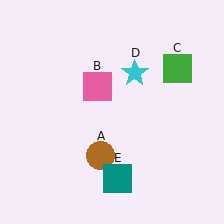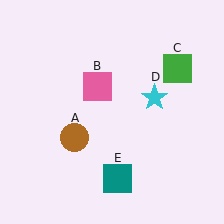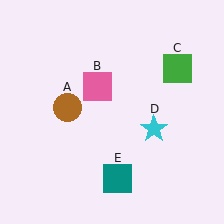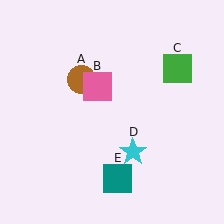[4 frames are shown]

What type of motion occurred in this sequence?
The brown circle (object A), cyan star (object D) rotated clockwise around the center of the scene.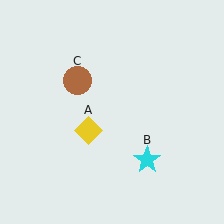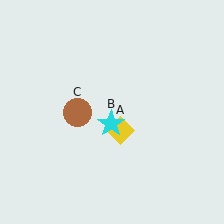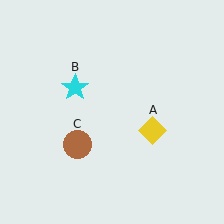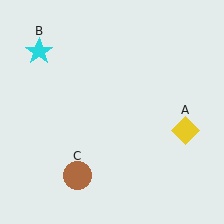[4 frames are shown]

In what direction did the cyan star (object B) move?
The cyan star (object B) moved up and to the left.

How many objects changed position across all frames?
3 objects changed position: yellow diamond (object A), cyan star (object B), brown circle (object C).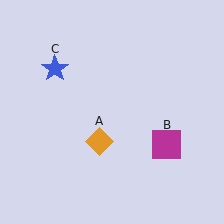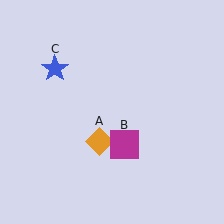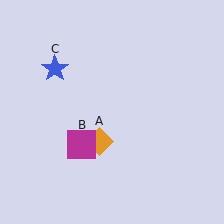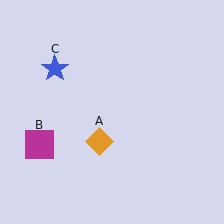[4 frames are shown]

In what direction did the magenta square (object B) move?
The magenta square (object B) moved left.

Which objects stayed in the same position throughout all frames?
Orange diamond (object A) and blue star (object C) remained stationary.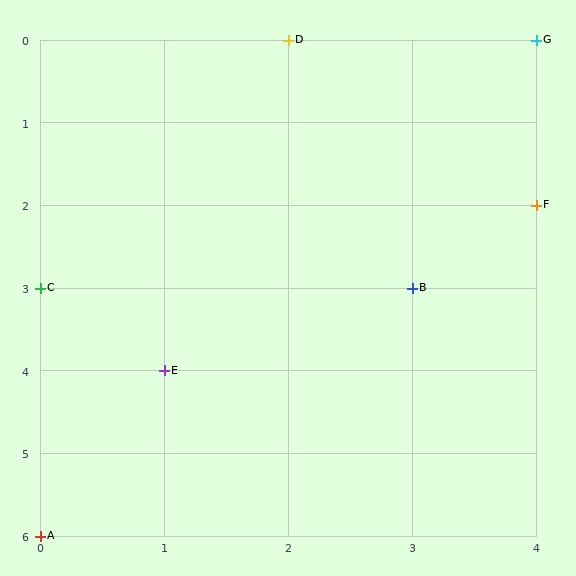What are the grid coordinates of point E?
Point E is at grid coordinates (1, 4).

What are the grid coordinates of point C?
Point C is at grid coordinates (0, 3).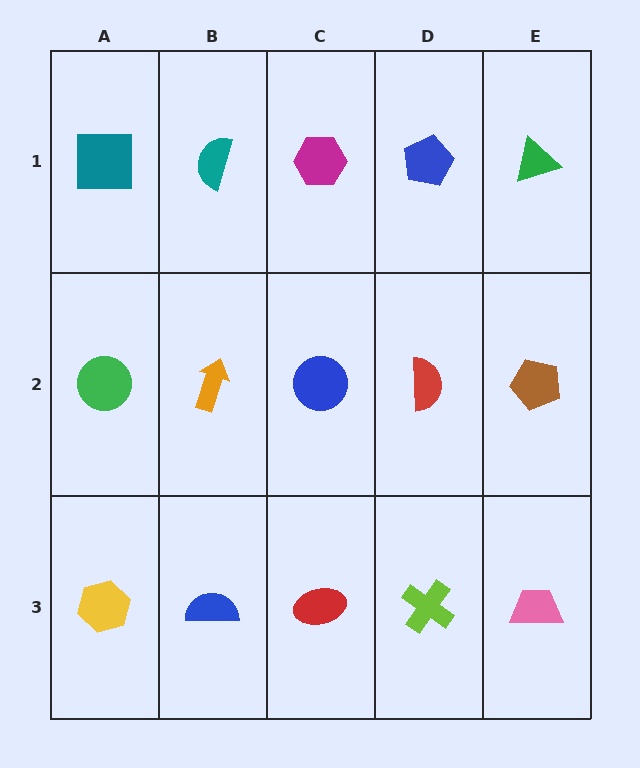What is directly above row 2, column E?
A green triangle.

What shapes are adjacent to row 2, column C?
A magenta hexagon (row 1, column C), a red ellipse (row 3, column C), an orange arrow (row 2, column B), a red semicircle (row 2, column D).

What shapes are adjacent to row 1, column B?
An orange arrow (row 2, column B), a teal square (row 1, column A), a magenta hexagon (row 1, column C).